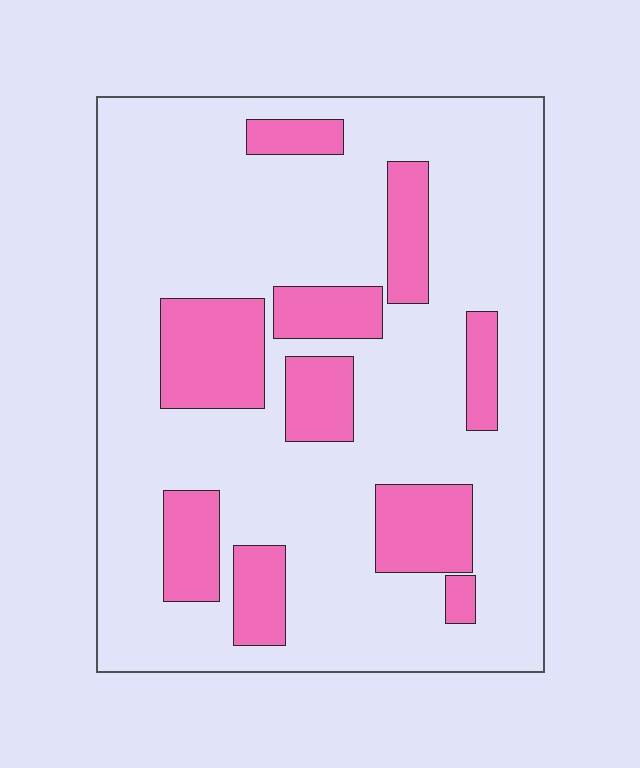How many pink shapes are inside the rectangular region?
10.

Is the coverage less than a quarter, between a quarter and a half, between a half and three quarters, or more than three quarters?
Less than a quarter.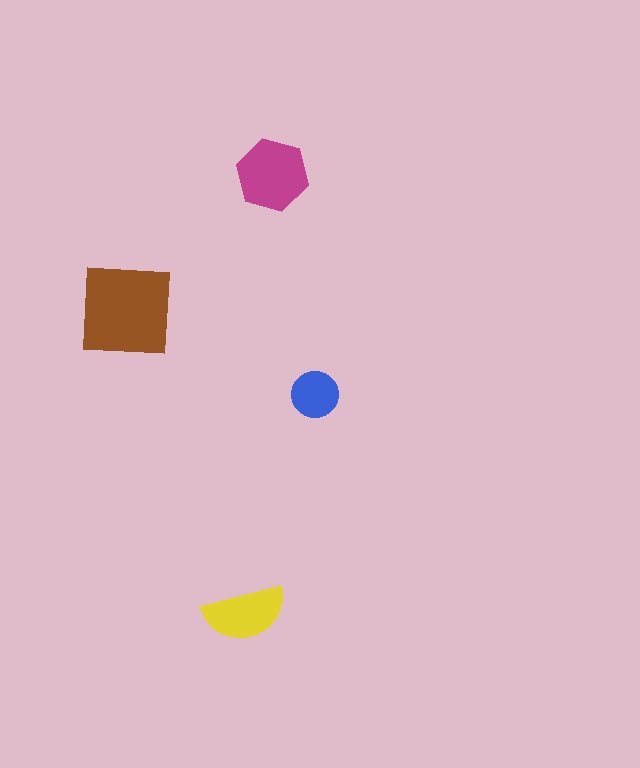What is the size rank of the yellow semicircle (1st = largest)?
3rd.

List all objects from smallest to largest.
The blue circle, the yellow semicircle, the magenta hexagon, the brown square.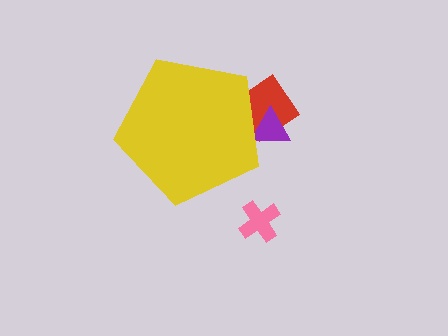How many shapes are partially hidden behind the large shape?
2 shapes are partially hidden.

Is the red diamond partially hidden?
Yes, the red diamond is partially hidden behind the yellow pentagon.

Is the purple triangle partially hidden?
Yes, the purple triangle is partially hidden behind the yellow pentagon.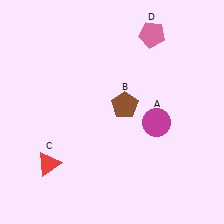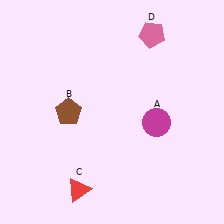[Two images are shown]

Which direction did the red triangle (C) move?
The red triangle (C) moved right.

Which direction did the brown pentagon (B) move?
The brown pentagon (B) moved left.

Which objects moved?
The objects that moved are: the brown pentagon (B), the red triangle (C).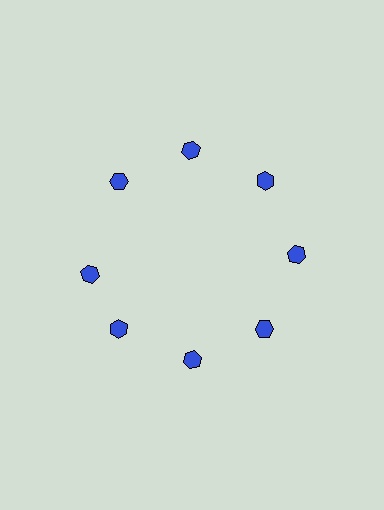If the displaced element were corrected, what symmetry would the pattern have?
It would have 8-fold rotational symmetry — the pattern would map onto itself every 45 degrees.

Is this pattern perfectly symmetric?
No. The 8 blue hexagons are arranged in a ring, but one element near the 9 o'clock position is rotated out of alignment along the ring, breaking the 8-fold rotational symmetry.